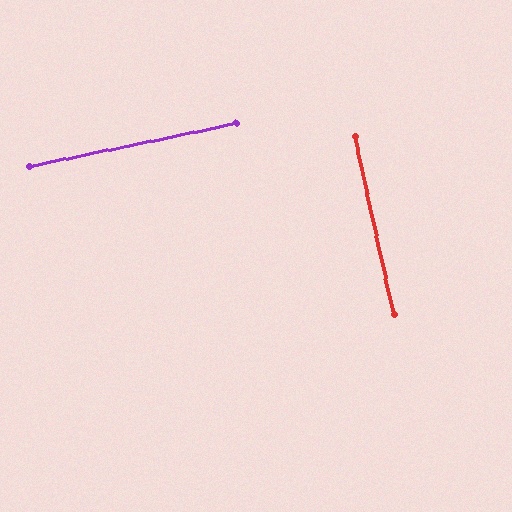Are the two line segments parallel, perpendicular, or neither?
Perpendicular — they meet at approximately 90°.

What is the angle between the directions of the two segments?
Approximately 90 degrees.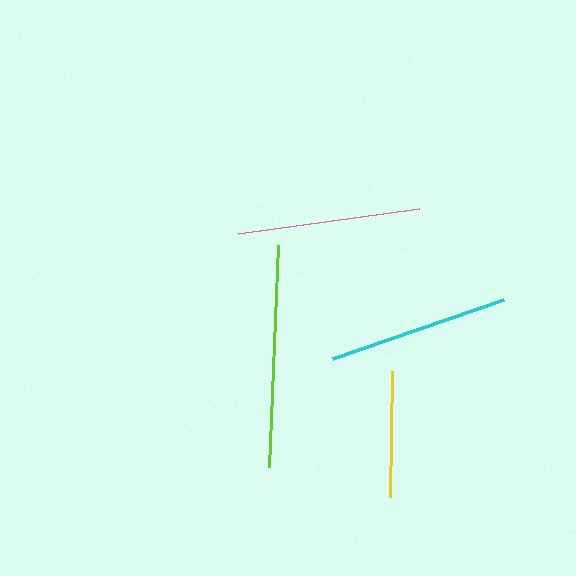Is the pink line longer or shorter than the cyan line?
The pink line is longer than the cyan line.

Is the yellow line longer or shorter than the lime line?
The lime line is longer than the yellow line.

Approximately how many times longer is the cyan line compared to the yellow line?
The cyan line is approximately 1.4 times the length of the yellow line.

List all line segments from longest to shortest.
From longest to shortest: lime, pink, cyan, yellow.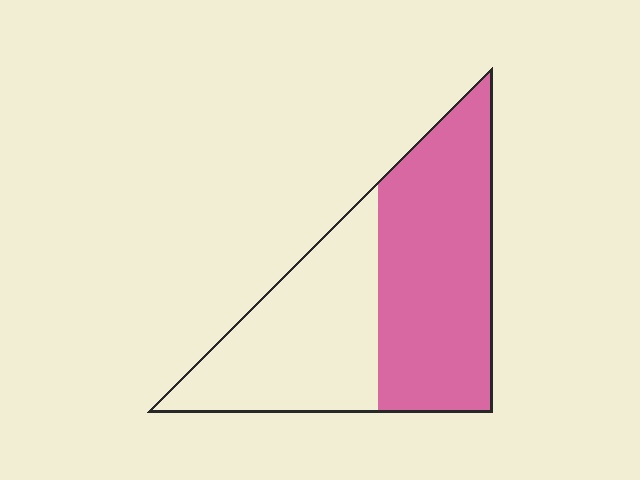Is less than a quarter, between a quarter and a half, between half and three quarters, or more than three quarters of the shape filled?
Between half and three quarters.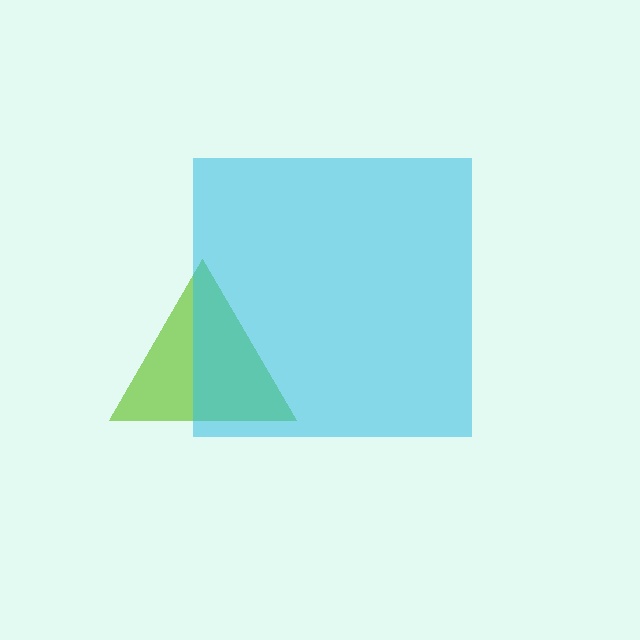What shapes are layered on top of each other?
The layered shapes are: a lime triangle, a cyan square.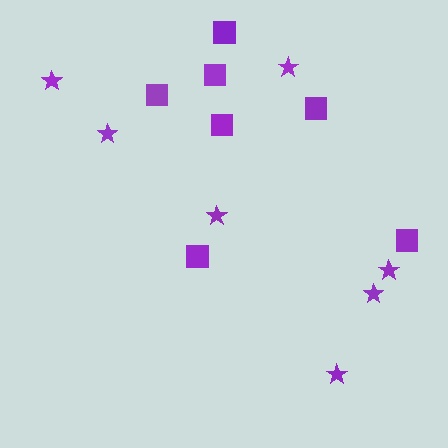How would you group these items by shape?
There are 2 groups: one group of stars (7) and one group of squares (7).